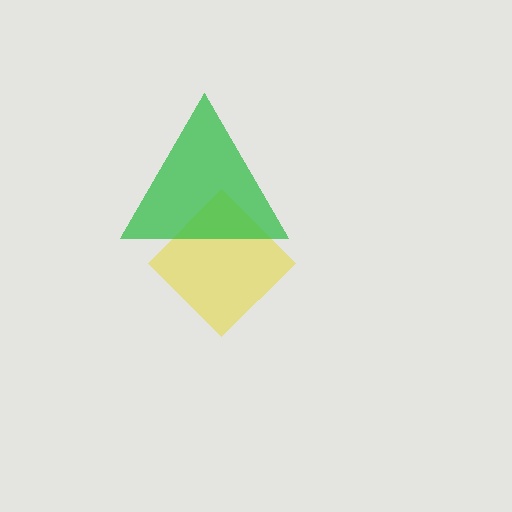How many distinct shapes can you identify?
There are 2 distinct shapes: a yellow diamond, a green triangle.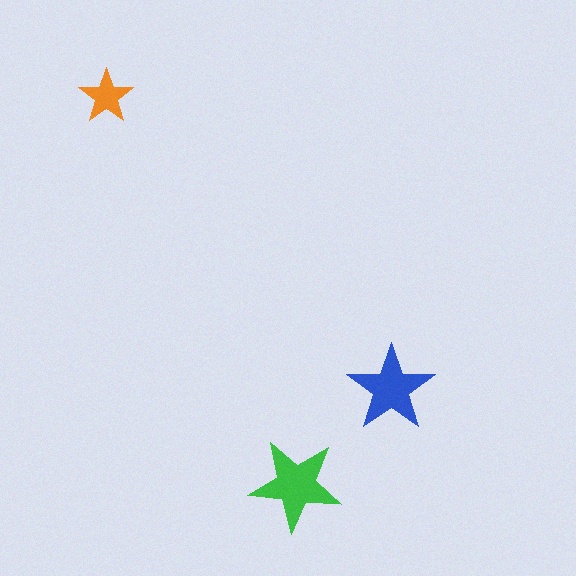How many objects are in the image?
There are 3 objects in the image.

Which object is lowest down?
The green star is bottommost.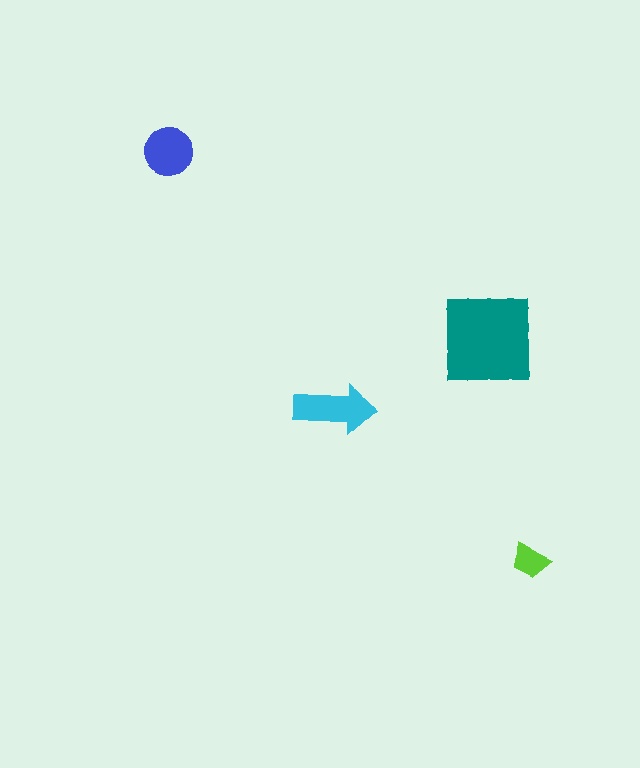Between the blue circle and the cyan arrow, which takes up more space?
The cyan arrow.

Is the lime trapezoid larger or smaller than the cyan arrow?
Smaller.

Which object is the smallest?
The lime trapezoid.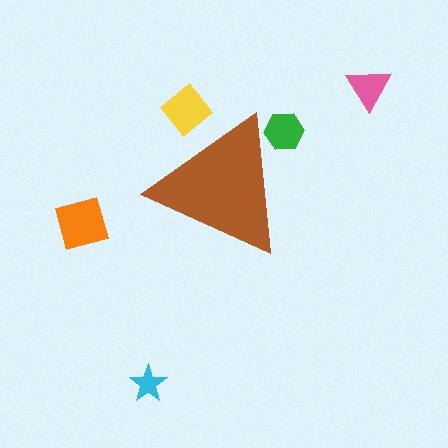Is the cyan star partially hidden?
No, the cyan star is fully visible.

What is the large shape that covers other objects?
A brown triangle.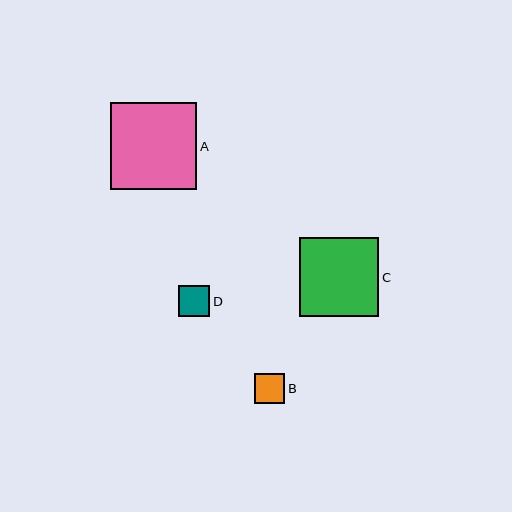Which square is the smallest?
Square B is the smallest with a size of approximately 30 pixels.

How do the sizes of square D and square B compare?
Square D and square B are approximately the same size.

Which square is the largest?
Square A is the largest with a size of approximately 87 pixels.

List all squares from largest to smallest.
From largest to smallest: A, C, D, B.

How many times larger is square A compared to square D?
Square A is approximately 2.8 times the size of square D.